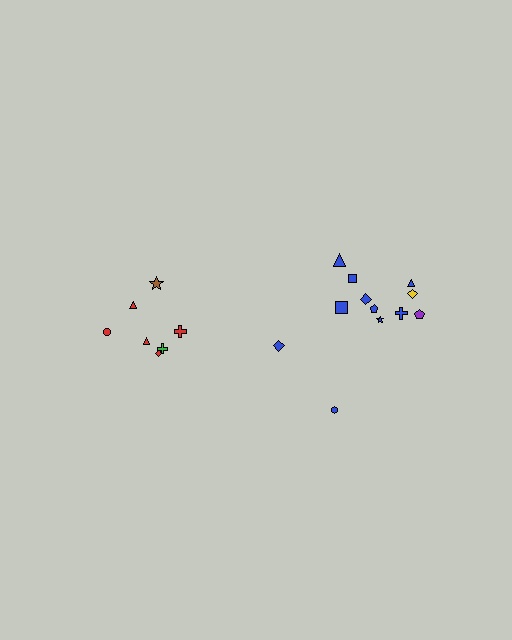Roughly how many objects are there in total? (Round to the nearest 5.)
Roughly 20 objects in total.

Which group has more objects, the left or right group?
The right group.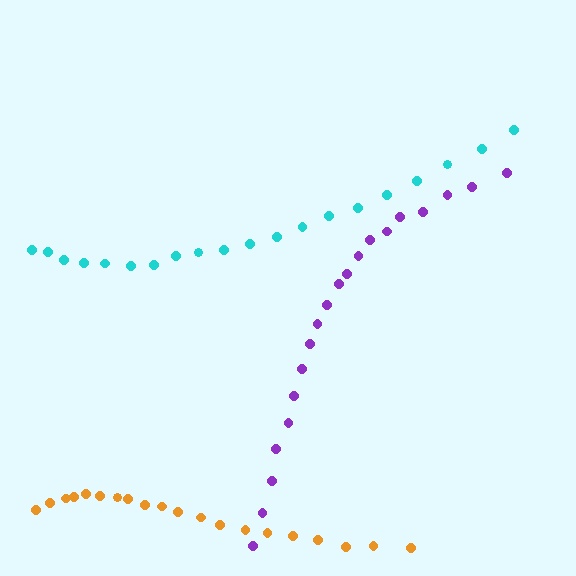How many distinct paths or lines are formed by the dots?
There are 3 distinct paths.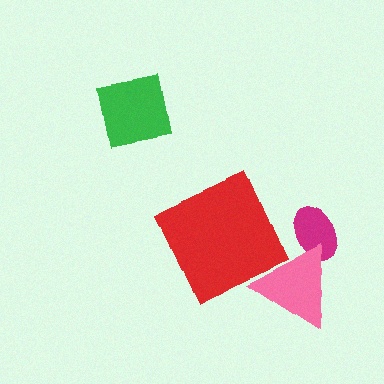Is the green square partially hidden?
No, no other shape covers it.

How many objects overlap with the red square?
1 object overlaps with the red square.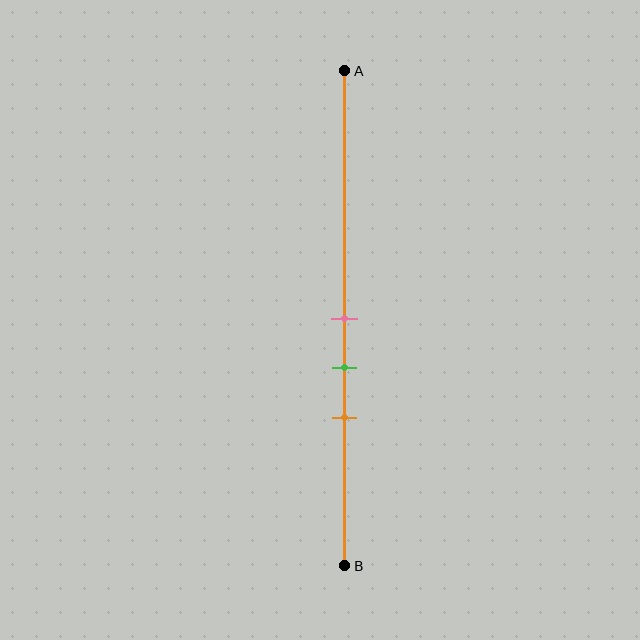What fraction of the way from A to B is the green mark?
The green mark is approximately 60% (0.6) of the way from A to B.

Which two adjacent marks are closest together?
The pink and green marks are the closest adjacent pair.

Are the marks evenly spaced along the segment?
Yes, the marks are approximately evenly spaced.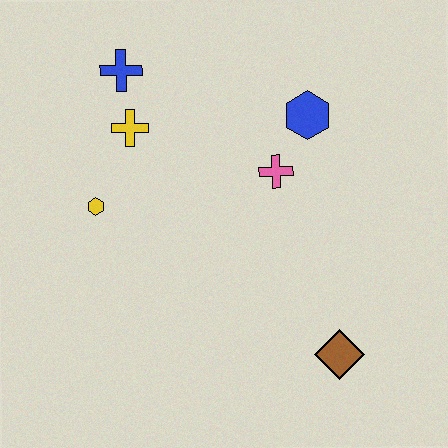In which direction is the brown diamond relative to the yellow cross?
The brown diamond is below the yellow cross.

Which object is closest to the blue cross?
The yellow cross is closest to the blue cross.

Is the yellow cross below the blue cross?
Yes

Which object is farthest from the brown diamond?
The blue cross is farthest from the brown diamond.